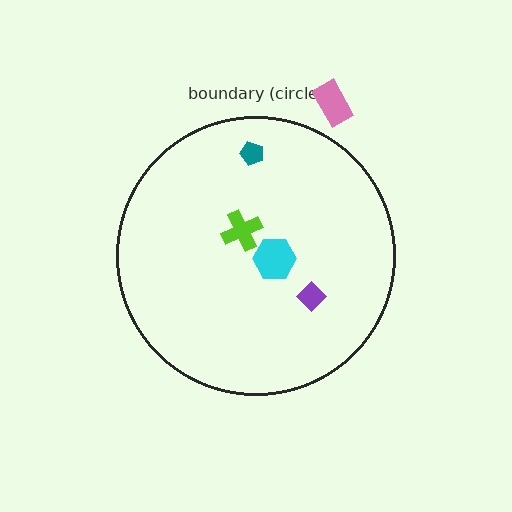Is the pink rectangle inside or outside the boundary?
Outside.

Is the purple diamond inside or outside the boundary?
Inside.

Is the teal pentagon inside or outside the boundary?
Inside.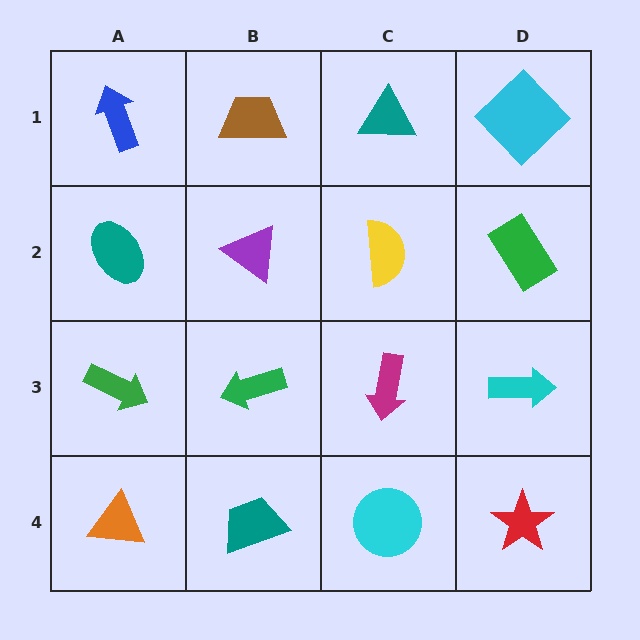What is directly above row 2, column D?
A cyan diamond.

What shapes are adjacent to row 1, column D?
A green rectangle (row 2, column D), a teal triangle (row 1, column C).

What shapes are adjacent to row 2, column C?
A teal triangle (row 1, column C), a magenta arrow (row 3, column C), a purple triangle (row 2, column B), a green rectangle (row 2, column D).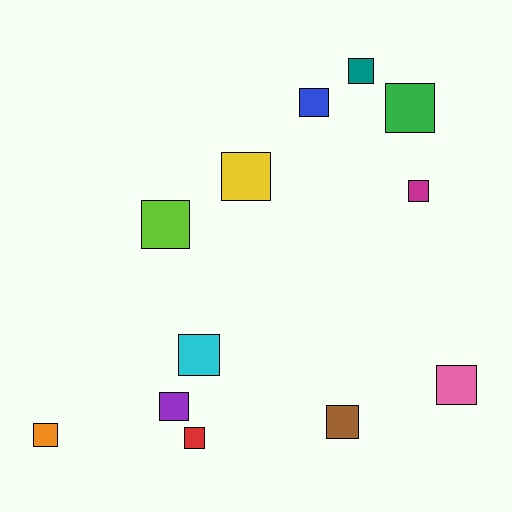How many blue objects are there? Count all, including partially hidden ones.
There is 1 blue object.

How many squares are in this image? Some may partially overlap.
There are 12 squares.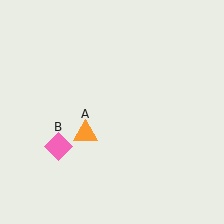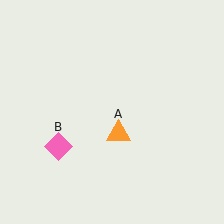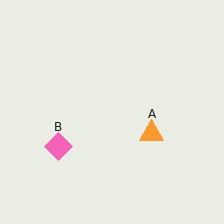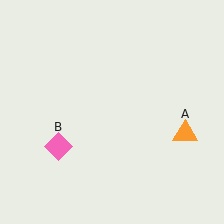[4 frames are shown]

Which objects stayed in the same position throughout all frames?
Pink diamond (object B) remained stationary.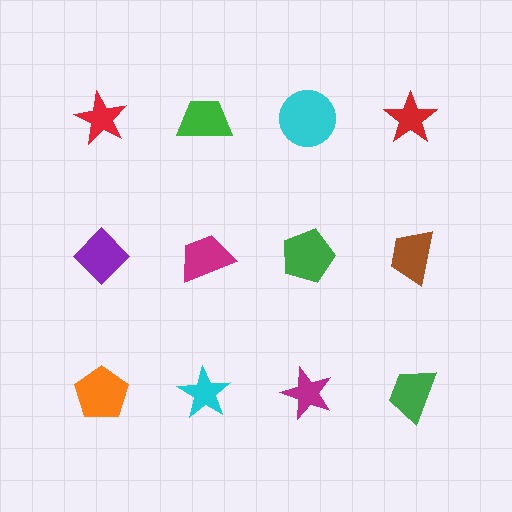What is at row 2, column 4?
A brown trapezoid.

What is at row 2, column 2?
A magenta trapezoid.